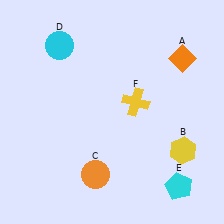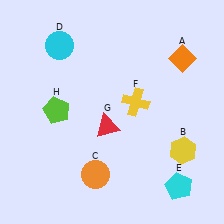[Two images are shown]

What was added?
A red triangle (G), a lime pentagon (H) were added in Image 2.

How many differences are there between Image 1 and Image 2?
There are 2 differences between the two images.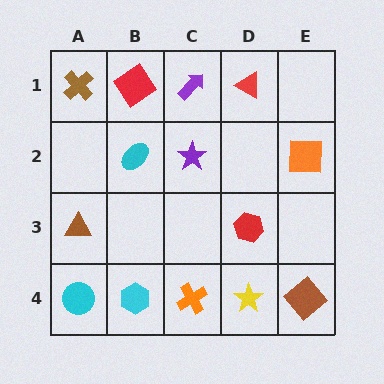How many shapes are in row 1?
4 shapes.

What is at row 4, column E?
A brown diamond.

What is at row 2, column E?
An orange square.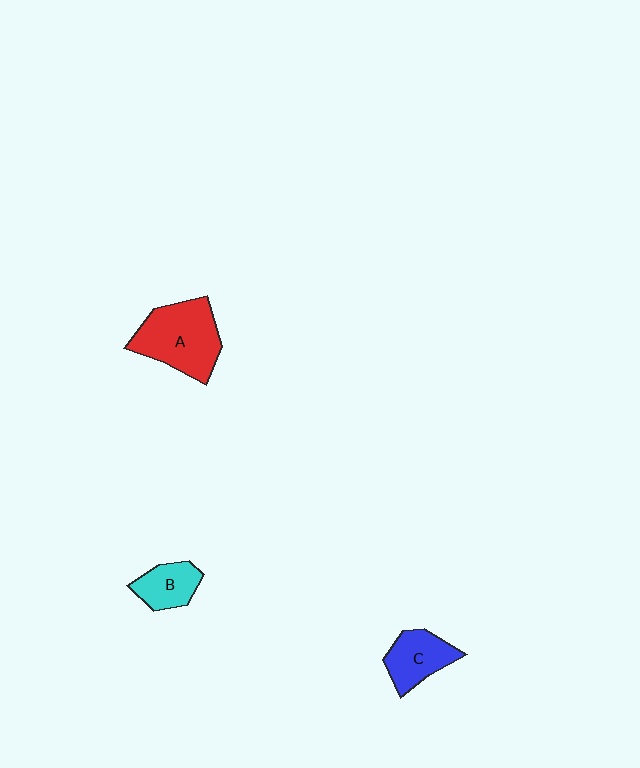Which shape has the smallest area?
Shape B (cyan).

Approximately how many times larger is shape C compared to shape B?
Approximately 1.2 times.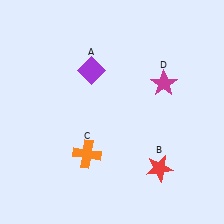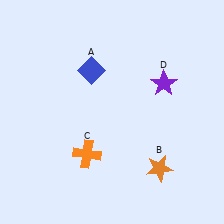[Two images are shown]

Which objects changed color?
A changed from purple to blue. B changed from red to orange. D changed from magenta to purple.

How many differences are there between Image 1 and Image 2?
There are 3 differences between the two images.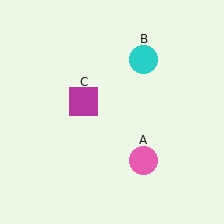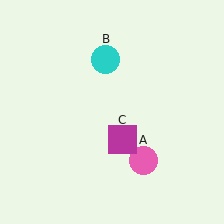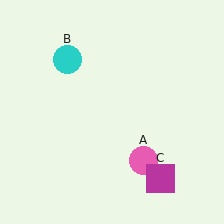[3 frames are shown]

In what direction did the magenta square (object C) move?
The magenta square (object C) moved down and to the right.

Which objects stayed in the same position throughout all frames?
Pink circle (object A) remained stationary.